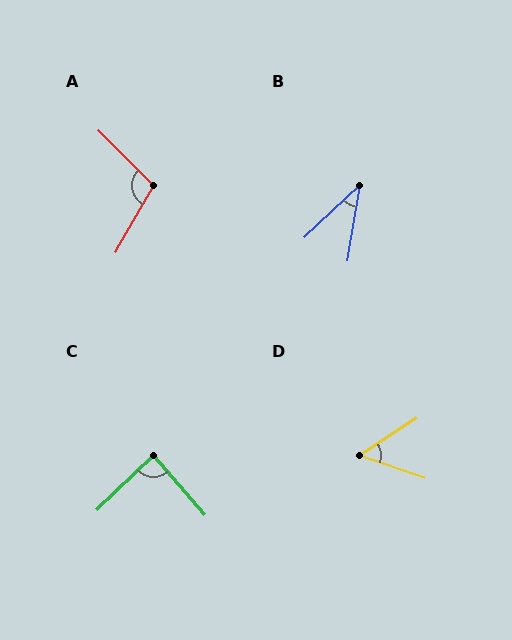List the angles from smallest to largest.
B (37°), D (52°), C (87°), A (105°).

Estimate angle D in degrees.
Approximately 52 degrees.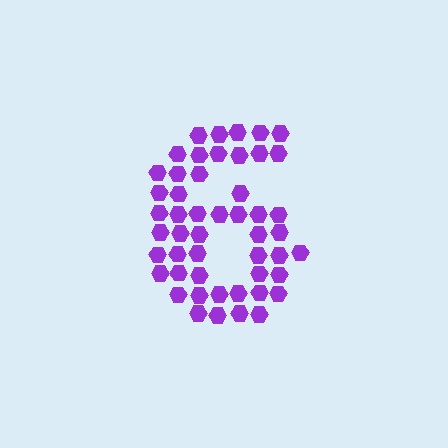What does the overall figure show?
The overall figure shows the digit 6.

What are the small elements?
The small elements are hexagons.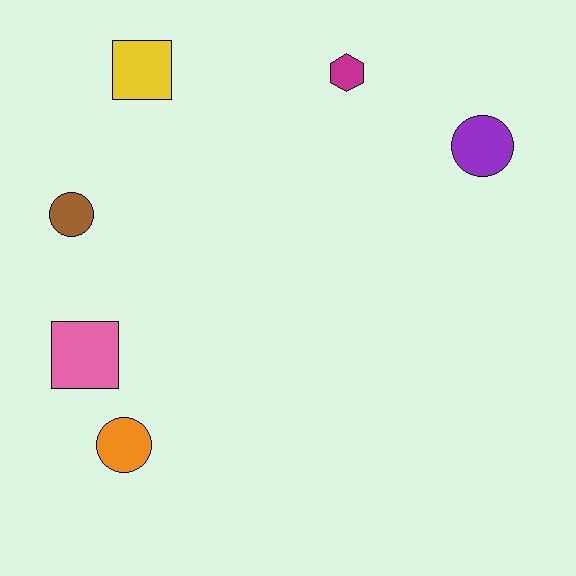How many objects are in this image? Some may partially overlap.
There are 6 objects.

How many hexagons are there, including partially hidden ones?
There is 1 hexagon.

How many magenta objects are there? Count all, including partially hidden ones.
There is 1 magenta object.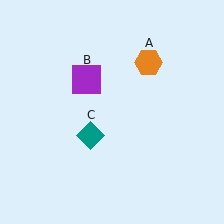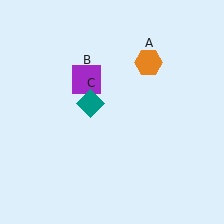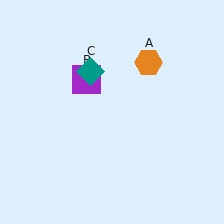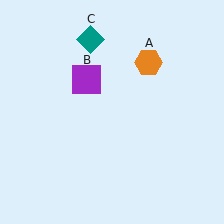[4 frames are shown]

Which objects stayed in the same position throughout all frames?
Orange hexagon (object A) and purple square (object B) remained stationary.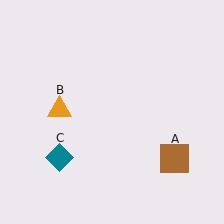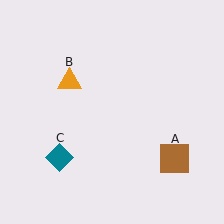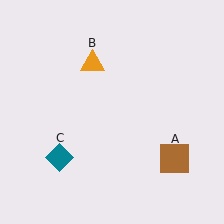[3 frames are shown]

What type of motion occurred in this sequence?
The orange triangle (object B) rotated clockwise around the center of the scene.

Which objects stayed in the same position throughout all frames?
Brown square (object A) and teal diamond (object C) remained stationary.